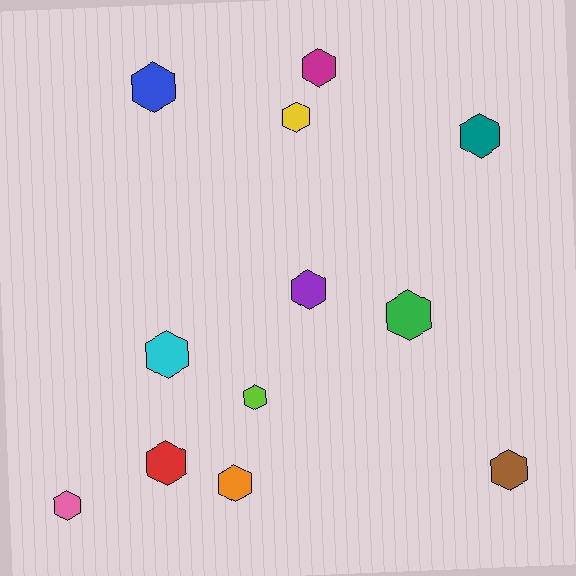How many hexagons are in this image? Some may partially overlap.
There are 12 hexagons.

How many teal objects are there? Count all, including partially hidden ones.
There is 1 teal object.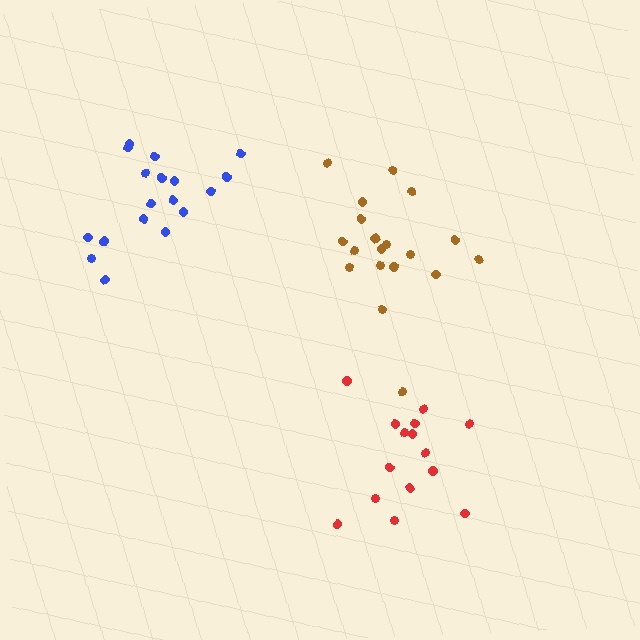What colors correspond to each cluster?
The clusters are colored: brown, red, blue.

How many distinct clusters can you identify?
There are 3 distinct clusters.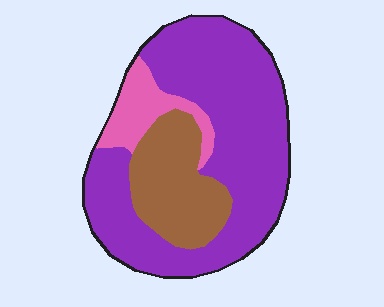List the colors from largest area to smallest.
From largest to smallest: purple, brown, pink.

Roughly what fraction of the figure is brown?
Brown covers 23% of the figure.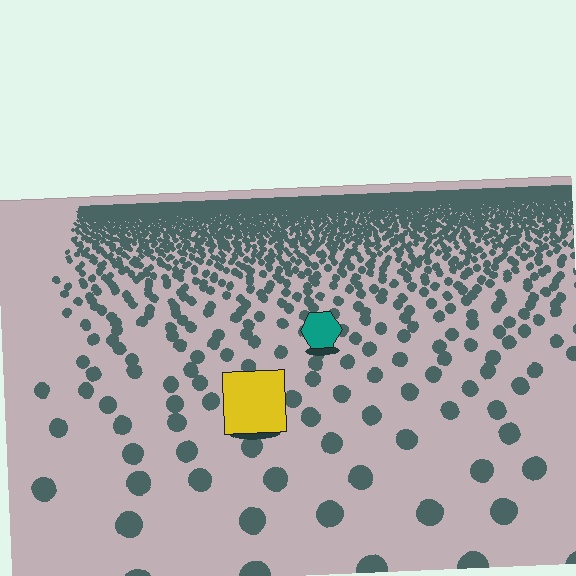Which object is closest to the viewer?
The yellow square is closest. The texture marks near it are larger and more spread out.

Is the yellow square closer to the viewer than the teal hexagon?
Yes. The yellow square is closer — you can tell from the texture gradient: the ground texture is coarser near it.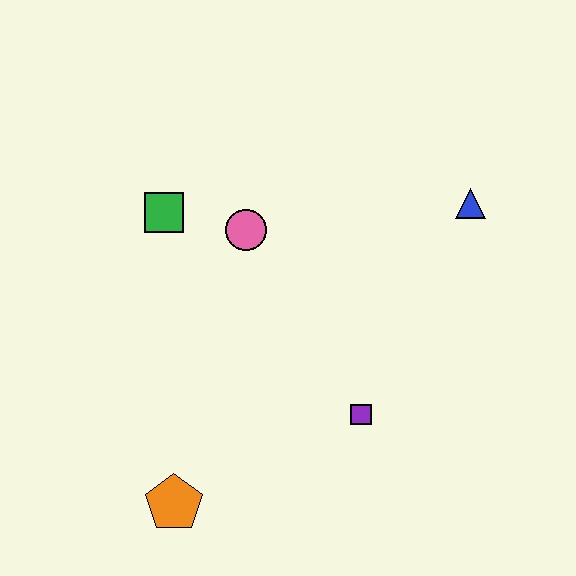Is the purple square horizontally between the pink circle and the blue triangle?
Yes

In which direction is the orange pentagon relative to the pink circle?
The orange pentagon is below the pink circle.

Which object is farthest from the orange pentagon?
The blue triangle is farthest from the orange pentagon.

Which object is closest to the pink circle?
The green square is closest to the pink circle.